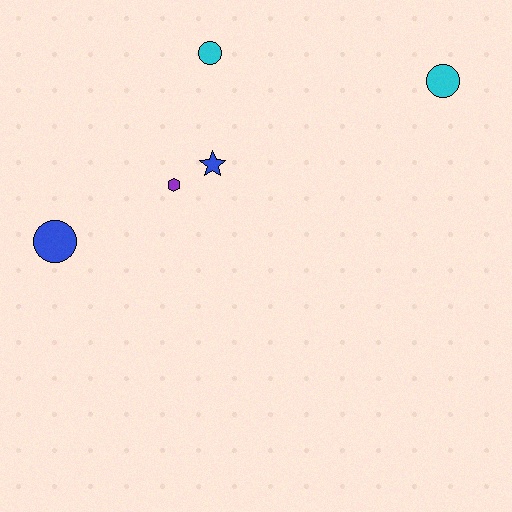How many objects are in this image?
There are 5 objects.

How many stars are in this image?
There is 1 star.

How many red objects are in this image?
There are no red objects.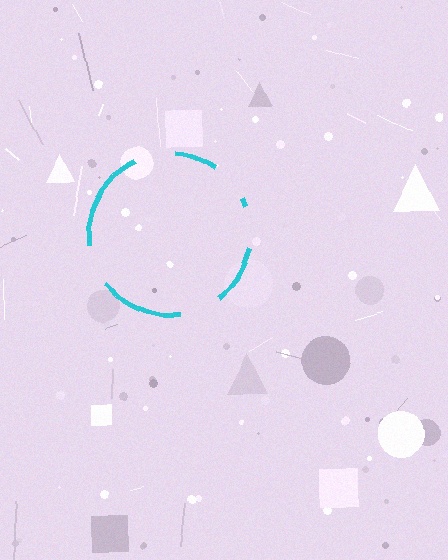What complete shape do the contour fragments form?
The contour fragments form a circle.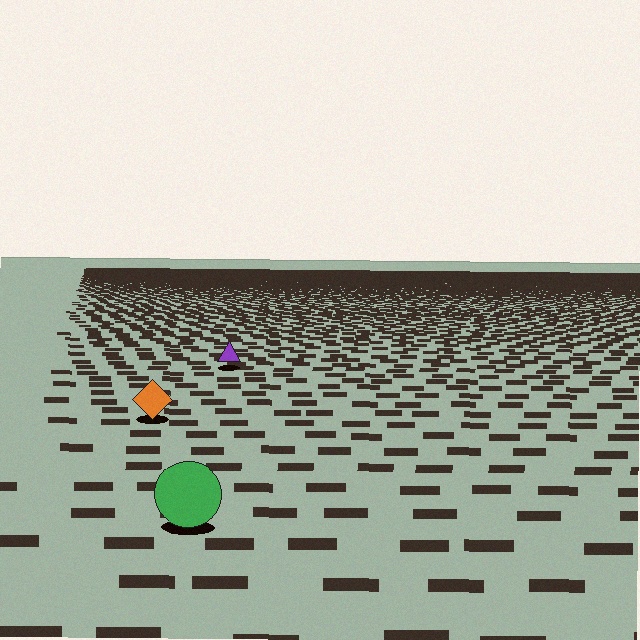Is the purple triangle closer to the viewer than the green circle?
No. The green circle is closer — you can tell from the texture gradient: the ground texture is coarser near it.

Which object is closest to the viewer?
The green circle is closest. The texture marks near it are larger and more spread out.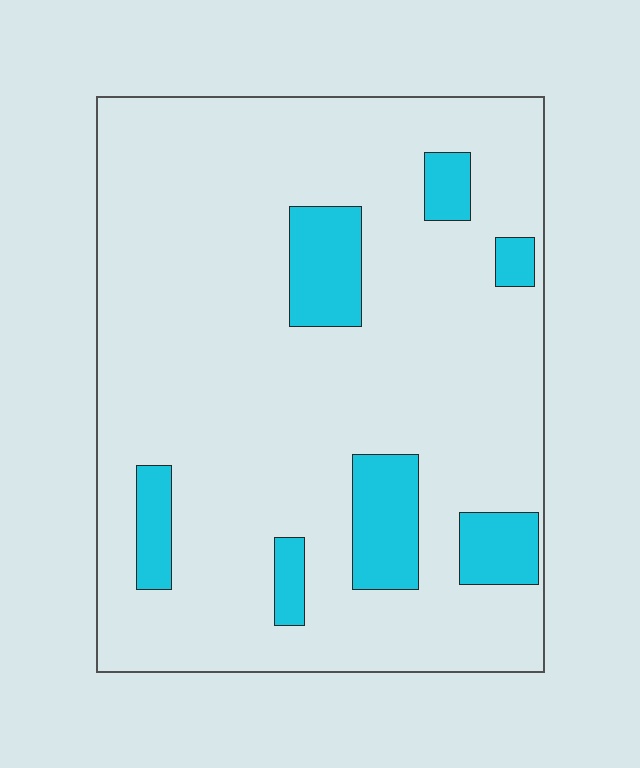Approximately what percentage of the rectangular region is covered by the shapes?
Approximately 15%.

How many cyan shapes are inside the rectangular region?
7.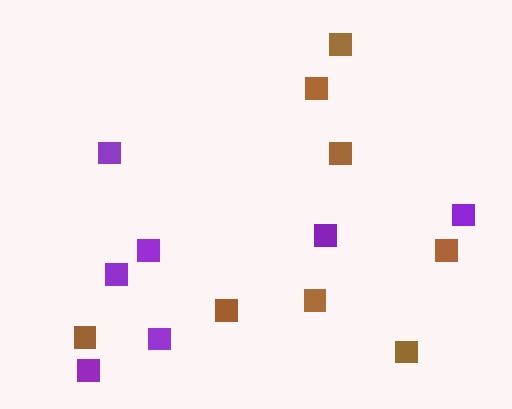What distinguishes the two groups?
There are 2 groups: one group of brown squares (8) and one group of purple squares (7).